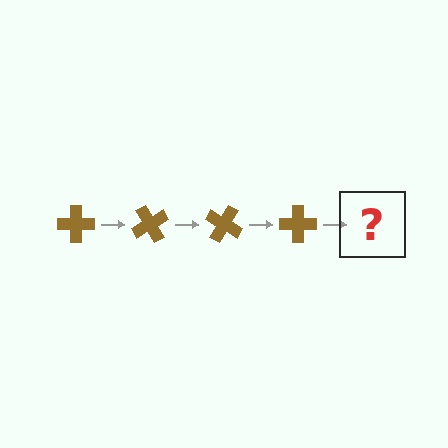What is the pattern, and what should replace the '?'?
The pattern is that the cross rotates 60 degrees each step. The '?' should be a brown cross rotated 240 degrees.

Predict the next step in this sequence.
The next step is a brown cross rotated 240 degrees.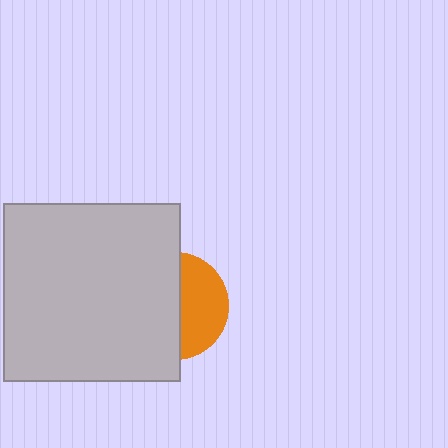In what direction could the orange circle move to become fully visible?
The orange circle could move right. That would shift it out from behind the light gray square entirely.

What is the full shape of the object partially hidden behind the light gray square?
The partially hidden object is an orange circle.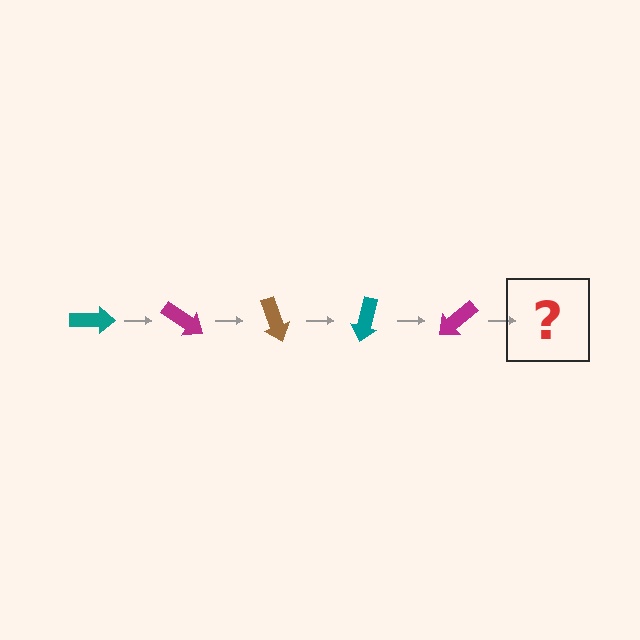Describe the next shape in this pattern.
It should be a brown arrow, rotated 175 degrees from the start.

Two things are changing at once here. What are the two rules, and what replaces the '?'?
The two rules are that it rotates 35 degrees each step and the color cycles through teal, magenta, and brown. The '?' should be a brown arrow, rotated 175 degrees from the start.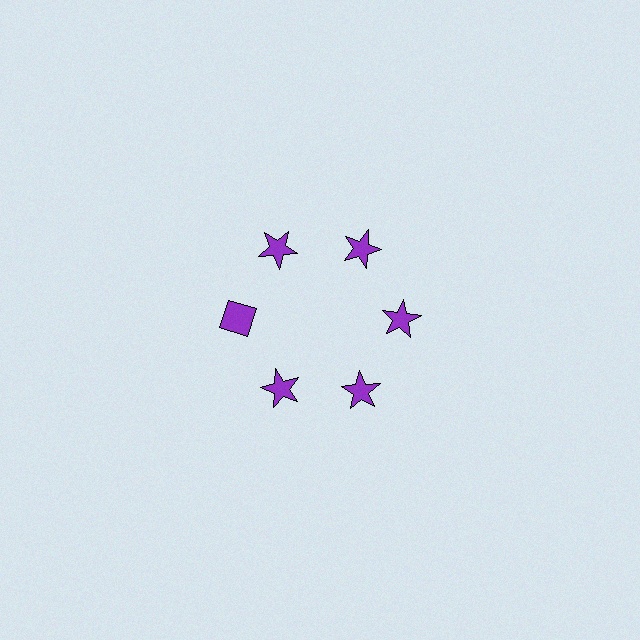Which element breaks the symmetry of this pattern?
The purple diamond at roughly the 9 o'clock position breaks the symmetry. All other shapes are purple stars.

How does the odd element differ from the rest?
It has a different shape: diamond instead of star.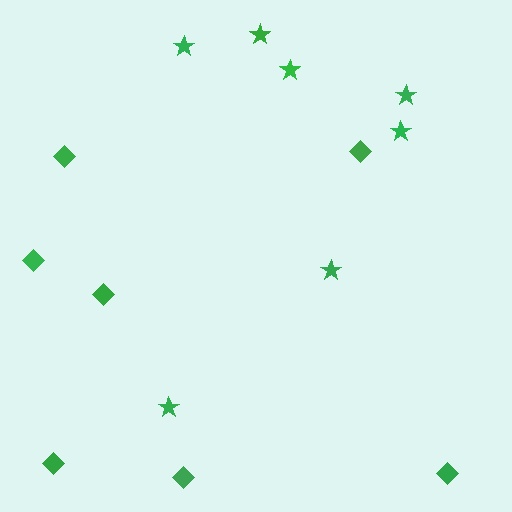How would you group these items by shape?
There are 2 groups: one group of stars (7) and one group of diamonds (7).